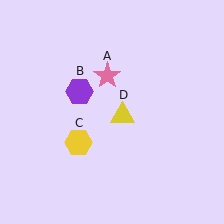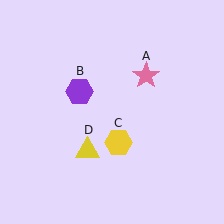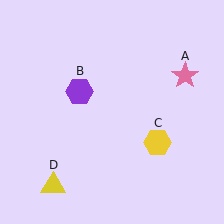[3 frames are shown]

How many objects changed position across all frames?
3 objects changed position: pink star (object A), yellow hexagon (object C), yellow triangle (object D).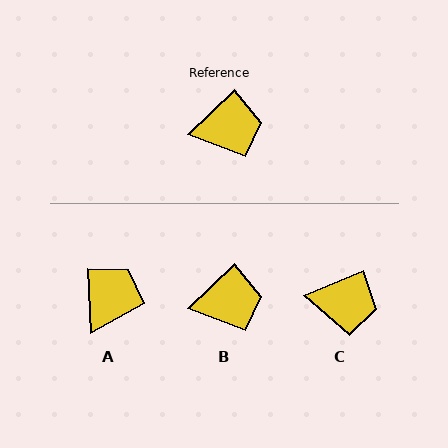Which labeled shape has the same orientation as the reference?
B.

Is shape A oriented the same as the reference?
No, it is off by about 50 degrees.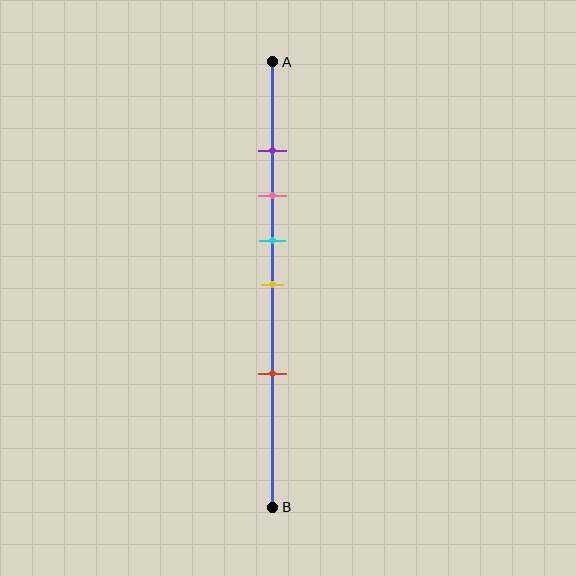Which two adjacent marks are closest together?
The purple and pink marks are the closest adjacent pair.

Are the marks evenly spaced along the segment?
No, the marks are not evenly spaced.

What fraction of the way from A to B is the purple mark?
The purple mark is approximately 20% (0.2) of the way from A to B.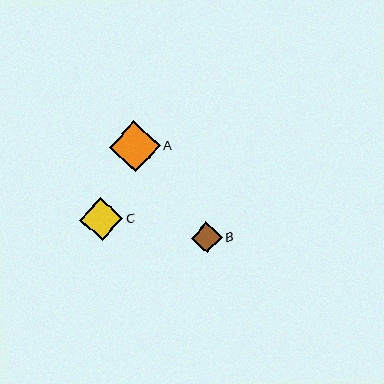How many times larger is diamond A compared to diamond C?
Diamond A is approximately 1.2 times the size of diamond C.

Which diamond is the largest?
Diamond A is the largest with a size of approximately 51 pixels.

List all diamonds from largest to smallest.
From largest to smallest: A, C, B.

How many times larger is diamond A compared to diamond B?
Diamond A is approximately 1.7 times the size of diamond B.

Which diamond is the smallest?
Diamond B is the smallest with a size of approximately 31 pixels.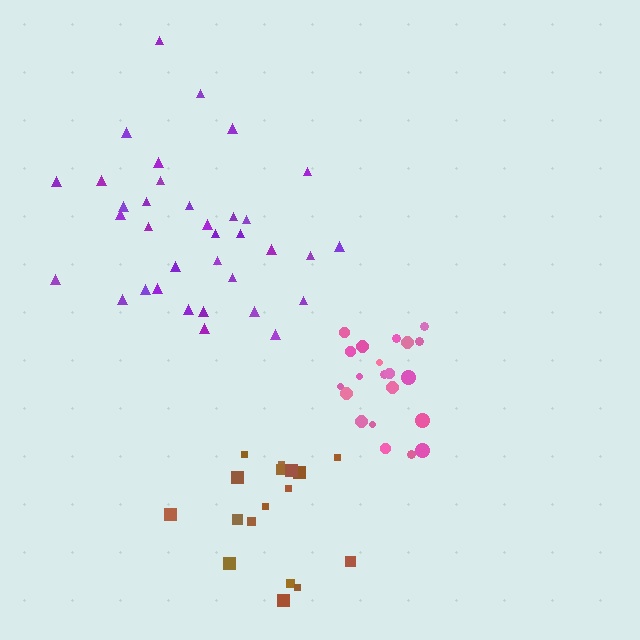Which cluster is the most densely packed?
Pink.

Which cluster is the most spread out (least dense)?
Purple.